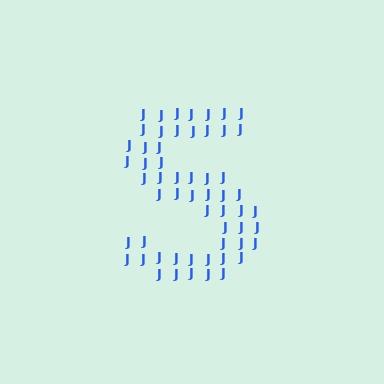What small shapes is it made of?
It is made of small letter J's.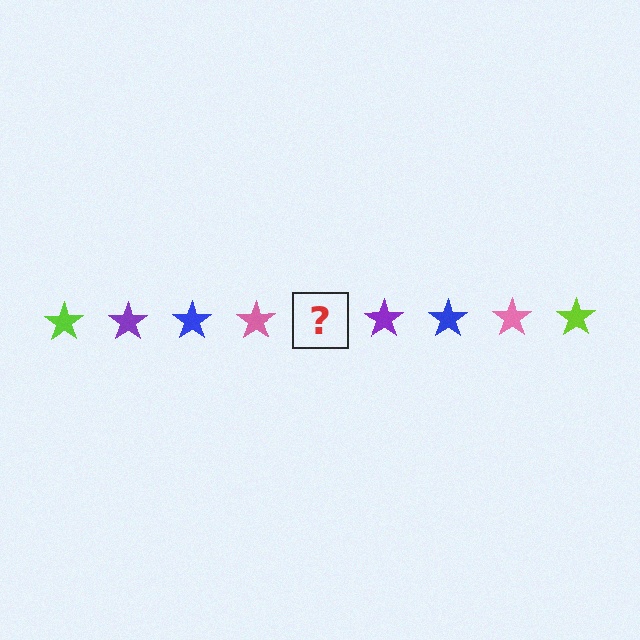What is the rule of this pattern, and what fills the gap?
The rule is that the pattern cycles through lime, purple, blue, pink stars. The gap should be filled with a lime star.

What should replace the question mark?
The question mark should be replaced with a lime star.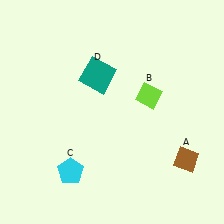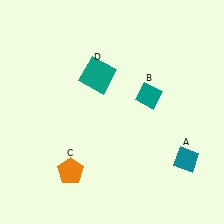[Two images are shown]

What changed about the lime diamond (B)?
In Image 1, B is lime. In Image 2, it changed to teal.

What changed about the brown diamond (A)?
In Image 1, A is brown. In Image 2, it changed to teal.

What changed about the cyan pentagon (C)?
In Image 1, C is cyan. In Image 2, it changed to orange.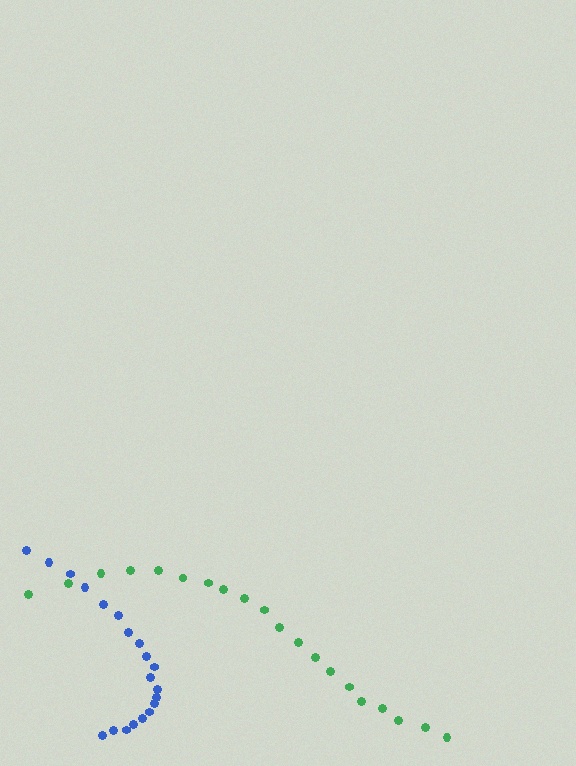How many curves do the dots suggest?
There are 2 distinct paths.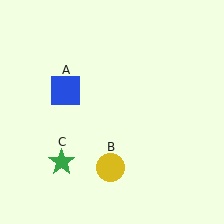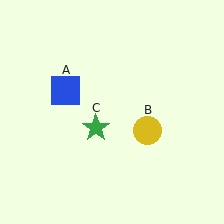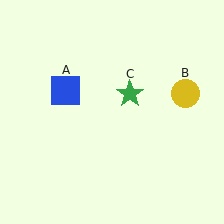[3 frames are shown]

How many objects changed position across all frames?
2 objects changed position: yellow circle (object B), green star (object C).